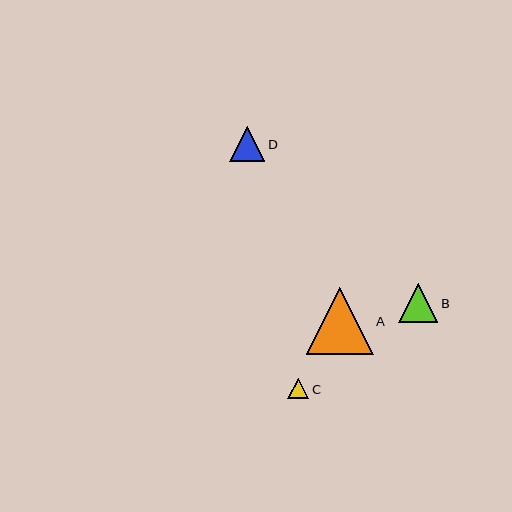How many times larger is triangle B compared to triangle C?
Triangle B is approximately 1.9 times the size of triangle C.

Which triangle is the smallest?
Triangle C is the smallest with a size of approximately 21 pixels.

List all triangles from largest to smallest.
From largest to smallest: A, B, D, C.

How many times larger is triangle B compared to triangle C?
Triangle B is approximately 1.9 times the size of triangle C.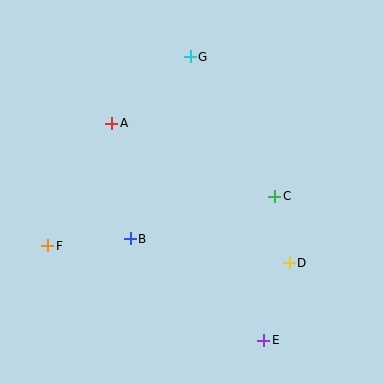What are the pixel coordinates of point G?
Point G is at (190, 57).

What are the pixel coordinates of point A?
Point A is at (112, 123).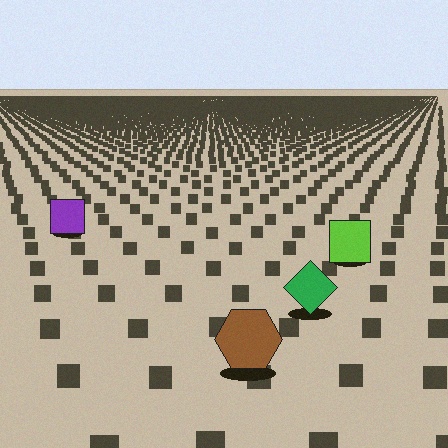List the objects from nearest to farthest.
From nearest to farthest: the brown hexagon, the green diamond, the lime square, the purple square.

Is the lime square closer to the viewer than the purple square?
Yes. The lime square is closer — you can tell from the texture gradient: the ground texture is coarser near it.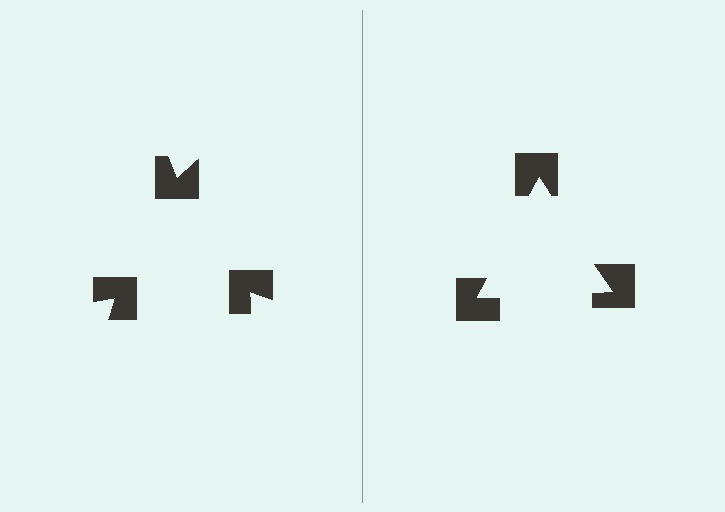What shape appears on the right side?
An illusory triangle.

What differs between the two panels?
The notched squares are positioned identically on both sides; only the wedge orientations differ. On the right they align to a triangle; on the left they are misaligned.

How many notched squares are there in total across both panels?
6 — 3 on each side.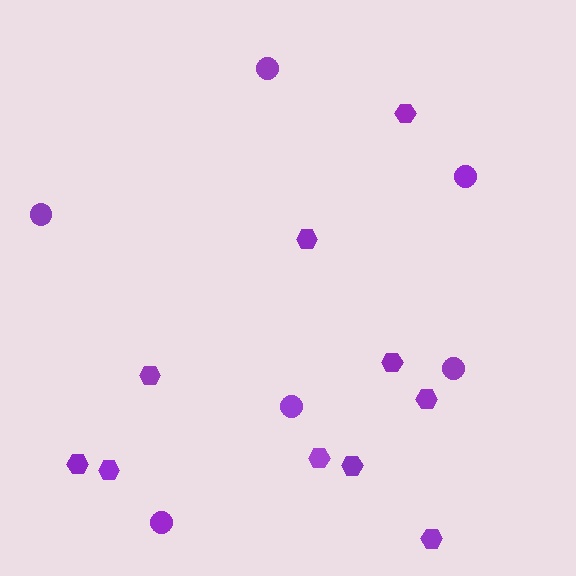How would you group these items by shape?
There are 2 groups: one group of hexagons (10) and one group of circles (6).